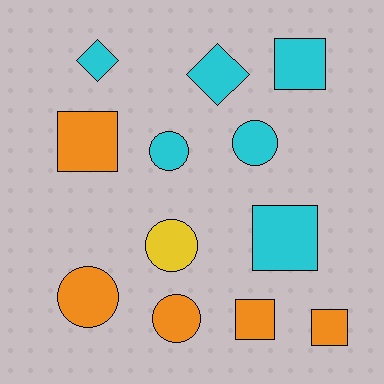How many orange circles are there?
There are 2 orange circles.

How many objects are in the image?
There are 12 objects.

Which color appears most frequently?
Cyan, with 6 objects.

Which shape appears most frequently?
Square, with 5 objects.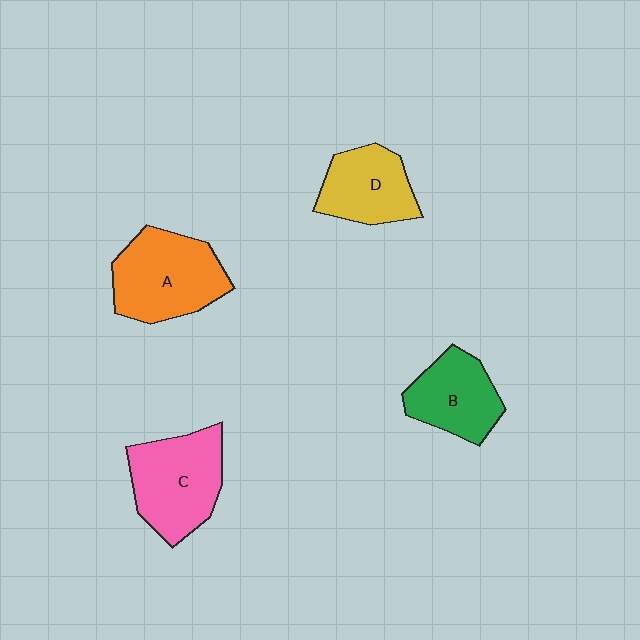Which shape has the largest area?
Shape A (orange).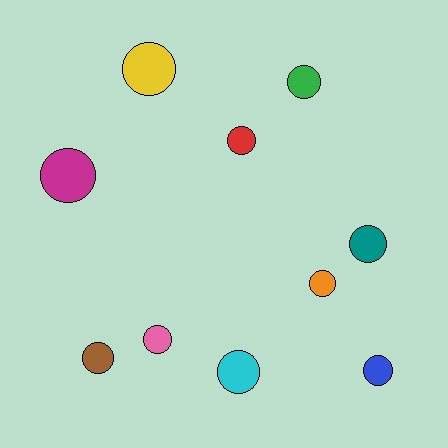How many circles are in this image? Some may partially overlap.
There are 10 circles.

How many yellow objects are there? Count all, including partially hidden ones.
There is 1 yellow object.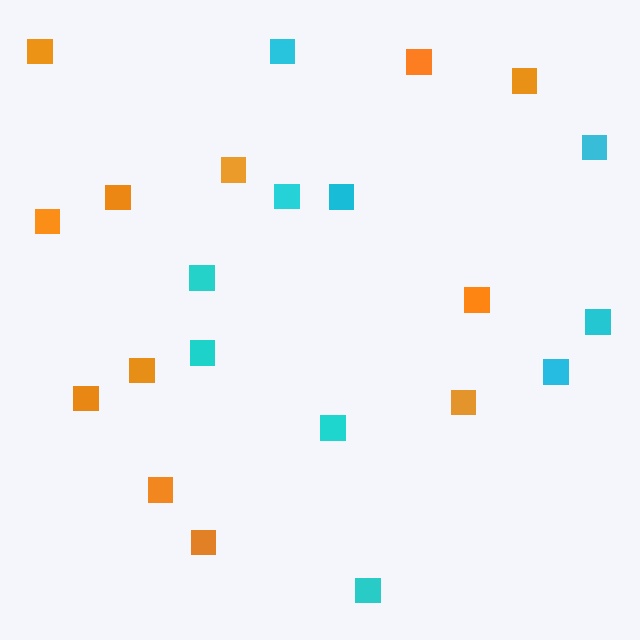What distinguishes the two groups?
There are 2 groups: one group of orange squares (12) and one group of cyan squares (10).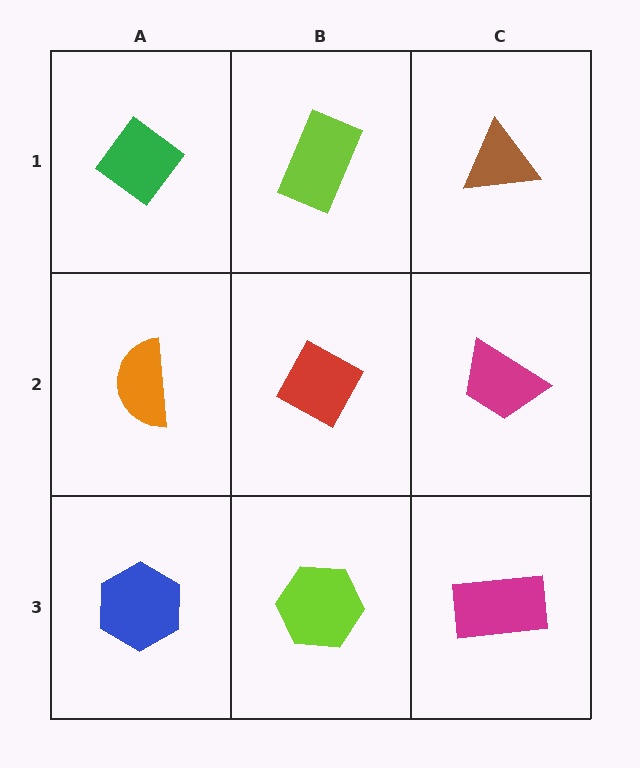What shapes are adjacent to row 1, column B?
A red diamond (row 2, column B), a green diamond (row 1, column A), a brown triangle (row 1, column C).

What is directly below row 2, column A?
A blue hexagon.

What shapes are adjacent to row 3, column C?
A magenta trapezoid (row 2, column C), a lime hexagon (row 3, column B).